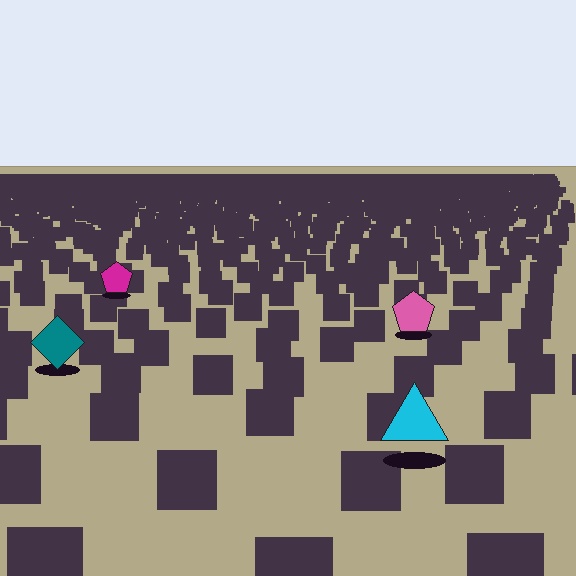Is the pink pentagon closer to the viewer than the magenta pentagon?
Yes. The pink pentagon is closer — you can tell from the texture gradient: the ground texture is coarser near it.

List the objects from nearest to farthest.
From nearest to farthest: the cyan triangle, the teal diamond, the pink pentagon, the magenta pentagon.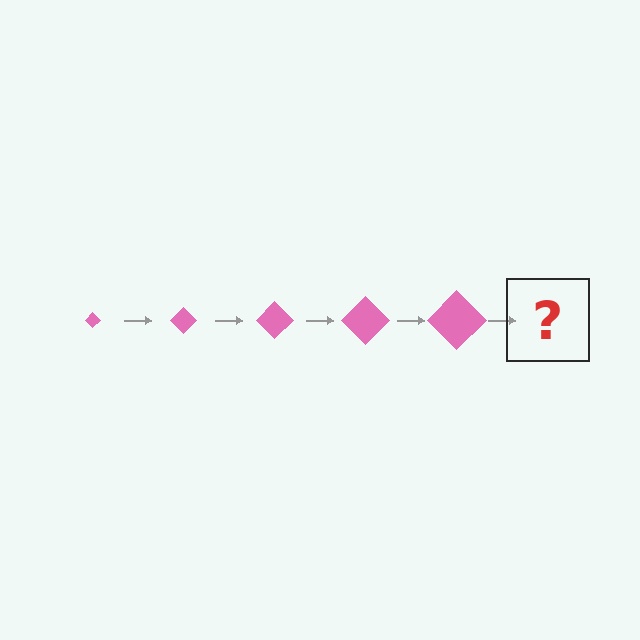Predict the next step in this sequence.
The next step is a pink diamond, larger than the previous one.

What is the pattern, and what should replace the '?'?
The pattern is that the diamond gets progressively larger each step. The '?' should be a pink diamond, larger than the previous one.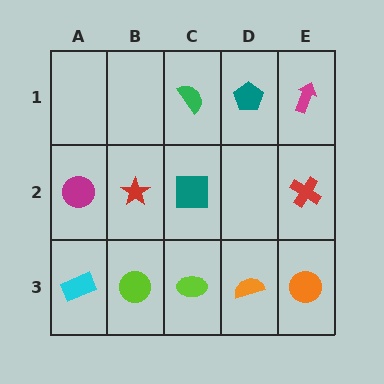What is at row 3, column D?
An orange semicircle.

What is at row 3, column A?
A cyan rectangle.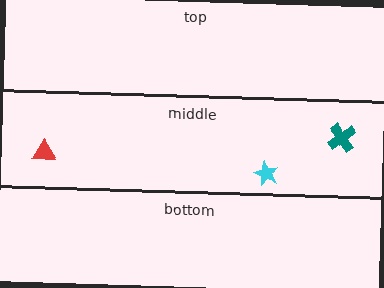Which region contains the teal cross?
The middle region.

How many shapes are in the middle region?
3.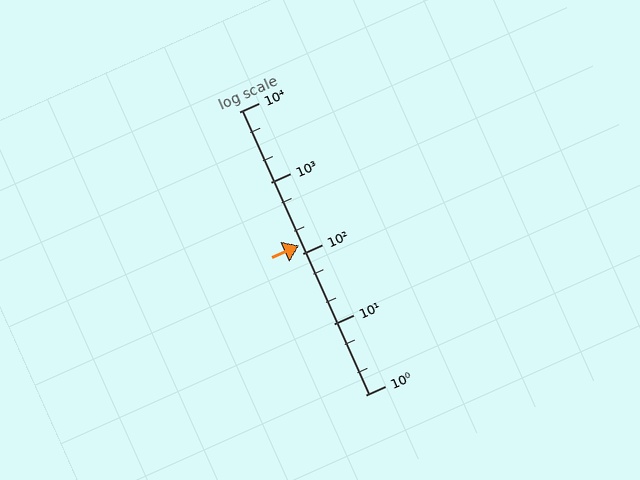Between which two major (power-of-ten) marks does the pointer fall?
The pointer is between 100 and 1000.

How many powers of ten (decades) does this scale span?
The scale spans 4 decades, from 1 to 10000.